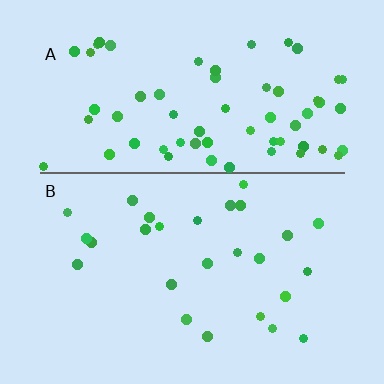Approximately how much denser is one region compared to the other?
Approximately 2.5× — region A over region B.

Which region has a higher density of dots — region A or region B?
A (the top).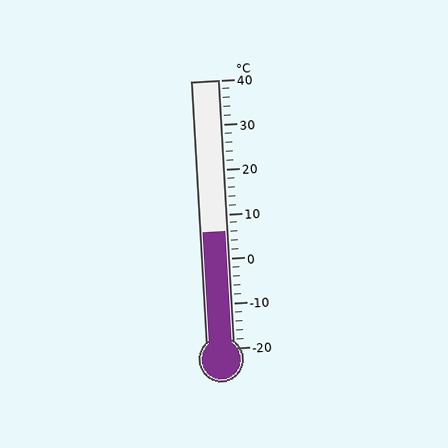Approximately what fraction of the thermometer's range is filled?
The thermometer is filled to approximately 45% of its range.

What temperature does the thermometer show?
The thermometer shows approximately 6°C.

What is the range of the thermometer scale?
The thermometer scale ranges from -20°C to 40°C.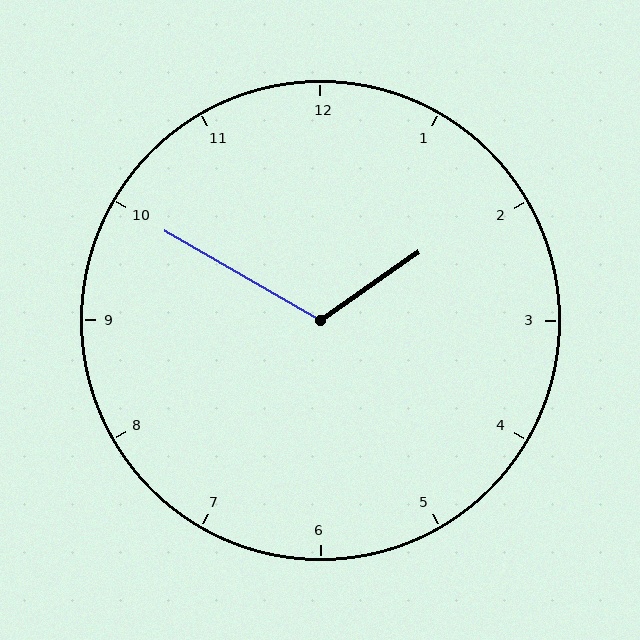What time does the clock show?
1:50.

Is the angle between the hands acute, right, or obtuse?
It is obtuse.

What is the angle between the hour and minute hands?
Approximately 115 degrees.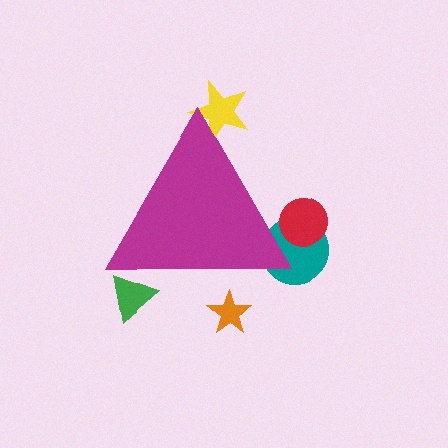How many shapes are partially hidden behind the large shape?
5 shapes are partially hidden.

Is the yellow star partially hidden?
Yes, the yellow star is partially hidden behind the magenta triangle.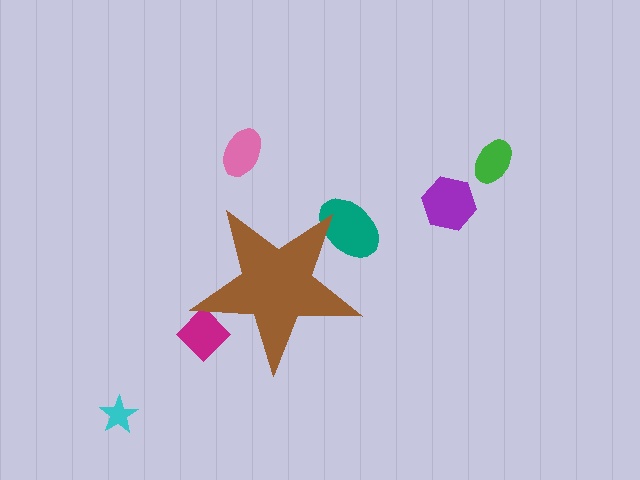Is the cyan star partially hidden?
No, the cyan star is fully visible.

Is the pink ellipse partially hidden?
No, the pink ellipse is fully visible.